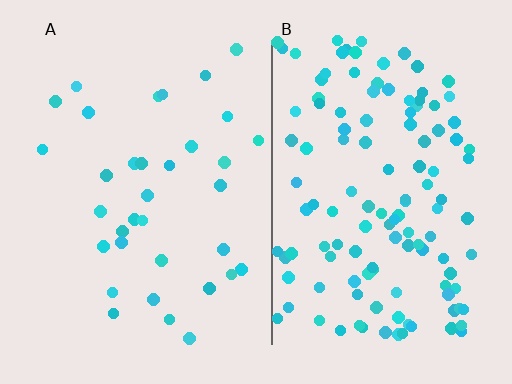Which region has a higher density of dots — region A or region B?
B (the right).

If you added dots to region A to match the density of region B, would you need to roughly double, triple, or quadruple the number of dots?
Approximately quadruple.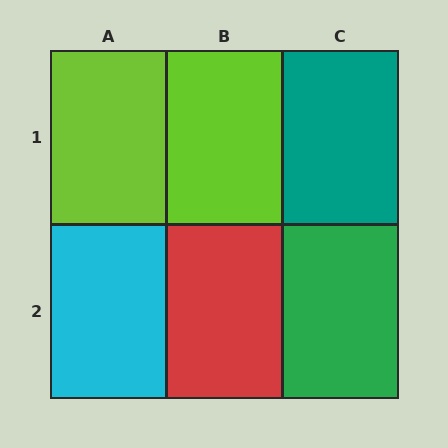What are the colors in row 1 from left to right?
Lime, lime, teal.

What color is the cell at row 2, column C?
Green.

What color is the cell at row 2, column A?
Cyan.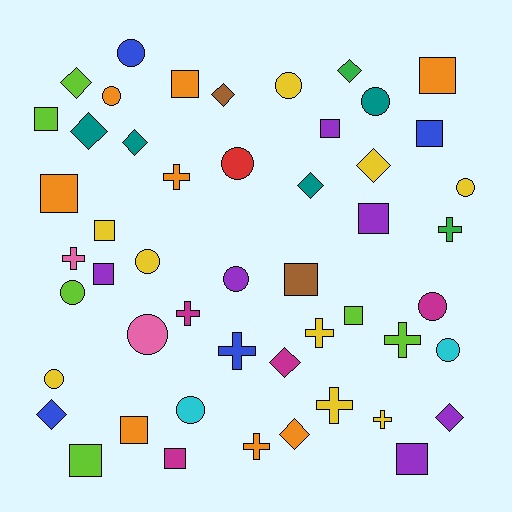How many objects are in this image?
There are 50 objects.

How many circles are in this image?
There are 14 circles.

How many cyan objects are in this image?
There are 2 cyan objects.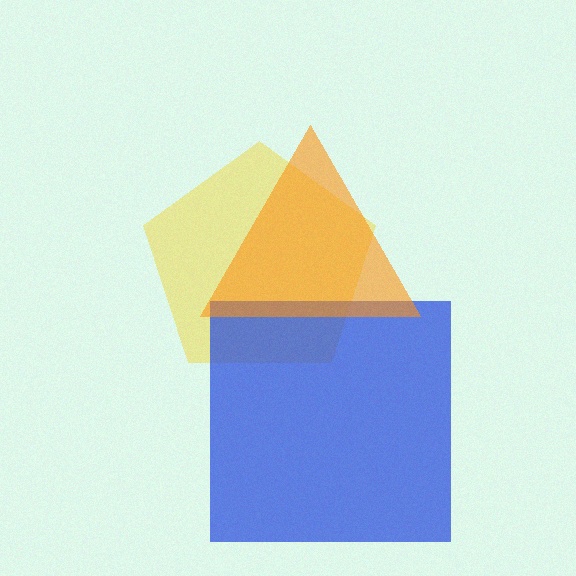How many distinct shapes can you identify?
There are 3 distinct shapes: a yellow pentagon, a blue square, an orange triangle.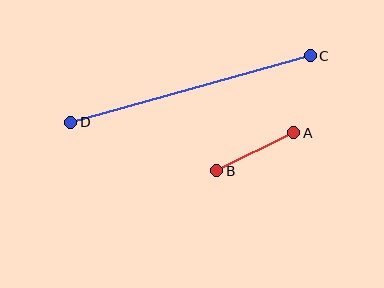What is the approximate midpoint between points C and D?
The midpoint is at approximately (190, 89) pixels.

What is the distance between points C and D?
The distance is approximately 249 pixels.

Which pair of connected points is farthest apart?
Points C and D are farthest apart.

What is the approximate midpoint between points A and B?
The midpoint is at approximately (255, 152) pixels.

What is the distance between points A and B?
The distance is approximately 86 pixels.